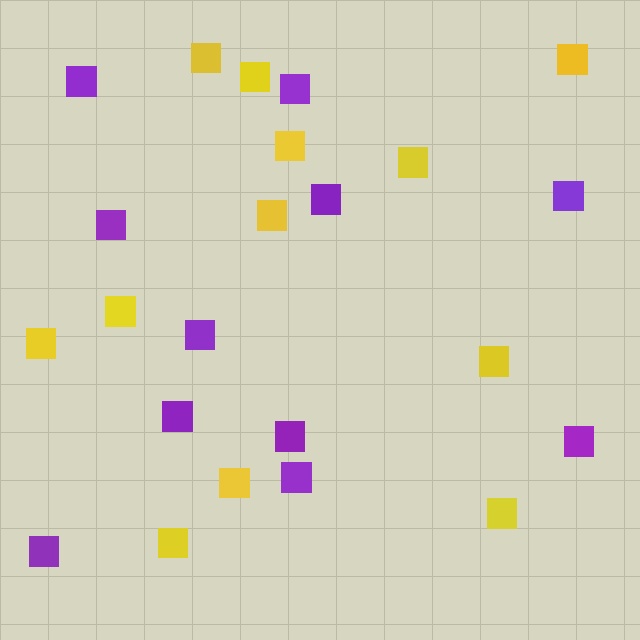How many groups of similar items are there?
There are 2 groups: one group of purple squares (11) and one group of yellow squares (12).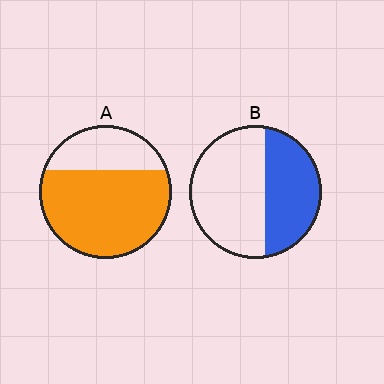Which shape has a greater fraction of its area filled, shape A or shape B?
Shape A.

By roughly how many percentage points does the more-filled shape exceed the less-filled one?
By roughly 30 percentage points (A over B).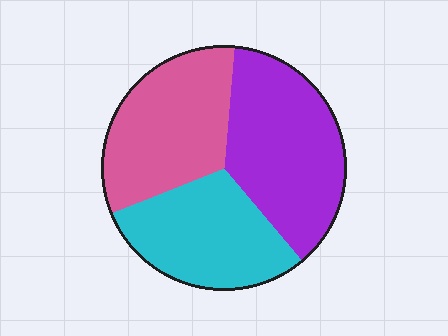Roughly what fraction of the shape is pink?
Pink takes up between a quarter and a half of the shape.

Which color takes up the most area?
Purple, at roughly 35%.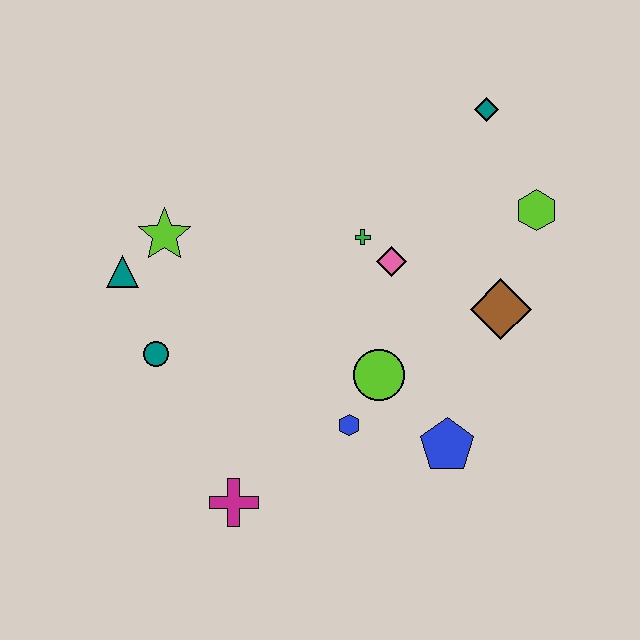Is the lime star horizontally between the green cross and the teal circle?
Yes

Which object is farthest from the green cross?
The magenta cross is farthest from the green cross.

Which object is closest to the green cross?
The pink diamond is closest to the green cross.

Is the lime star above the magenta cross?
Yes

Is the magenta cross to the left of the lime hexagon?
Yes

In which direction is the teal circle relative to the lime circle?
The teal circle is to the left of the lime circle.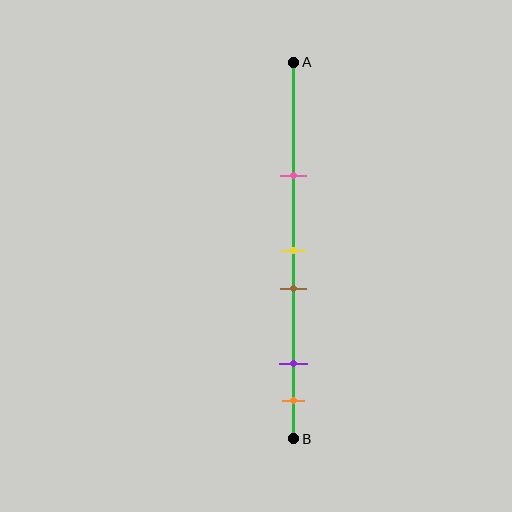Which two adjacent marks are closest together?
The yellow and brown marks are the closest adjacent pair.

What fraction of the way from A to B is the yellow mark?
The yellow mark is approximately 50% (0.5) of the way from A to B.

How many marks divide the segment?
There are 5 marks dividing the segment.